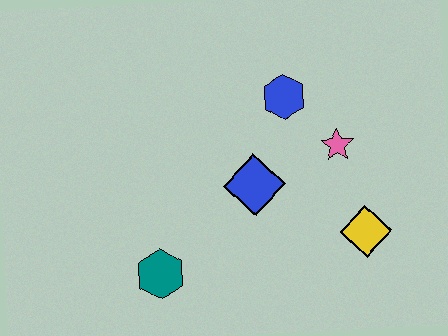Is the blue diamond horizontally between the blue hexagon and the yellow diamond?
No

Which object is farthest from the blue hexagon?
The teal hexagon is farthest from the blue hexagon.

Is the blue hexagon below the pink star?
No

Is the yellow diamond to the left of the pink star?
No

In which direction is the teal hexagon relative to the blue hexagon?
The teal hexagon is below the blue hexagon.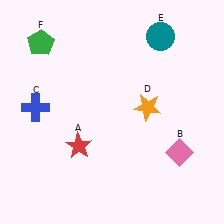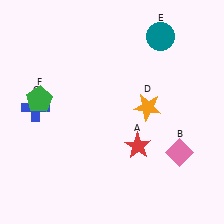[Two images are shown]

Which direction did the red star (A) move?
The red star (A) moved right.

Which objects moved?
The objects that moved are: the red star (A), the green pentagon (F).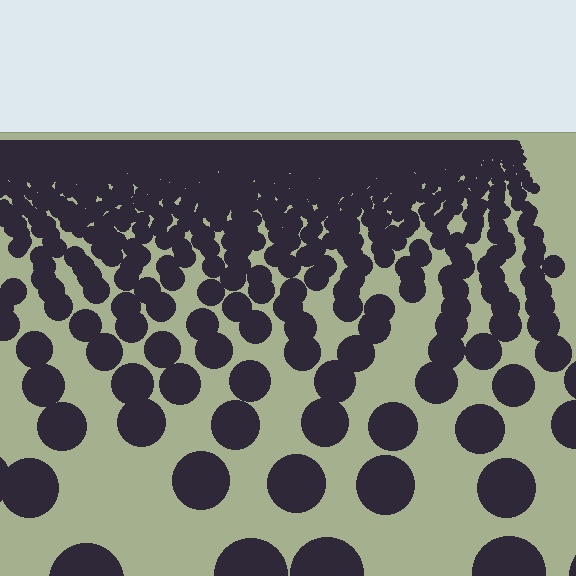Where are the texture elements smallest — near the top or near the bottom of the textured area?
Near the top.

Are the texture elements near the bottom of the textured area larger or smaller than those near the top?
Larger. Near the bottom, elements are closer to the viewer and appear at a bigger on-screen size.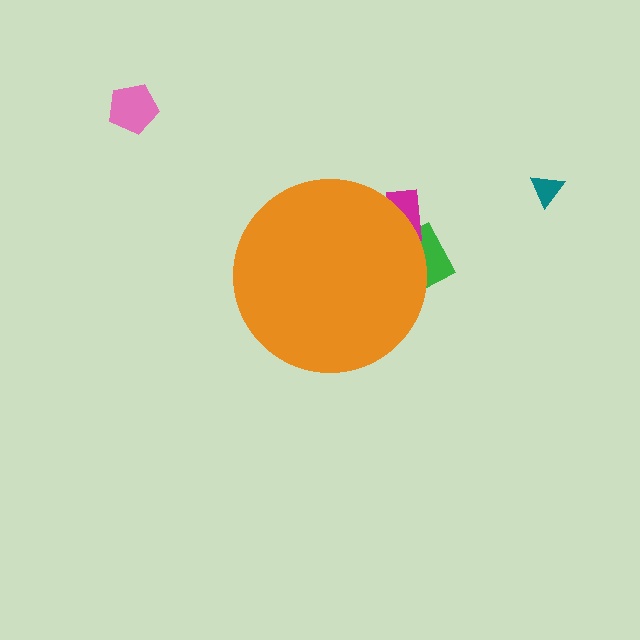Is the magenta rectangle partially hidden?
Yes, the magenta rectangle is partially hidden behind the orange circle.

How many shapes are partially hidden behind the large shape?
2 shapes are partially hidden.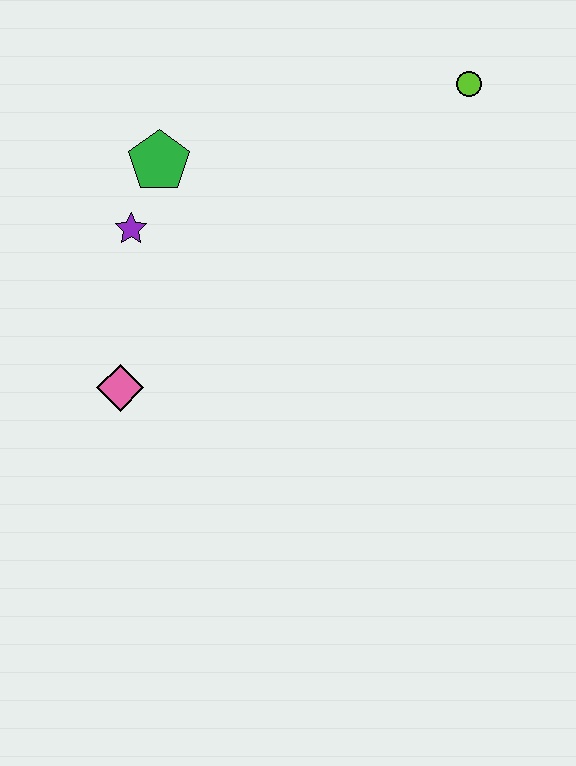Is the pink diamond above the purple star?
No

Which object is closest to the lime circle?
The green pentagon is closest to the lime circle.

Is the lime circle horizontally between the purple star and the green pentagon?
No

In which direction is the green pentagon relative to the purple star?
The green pentagon is above the purple star.